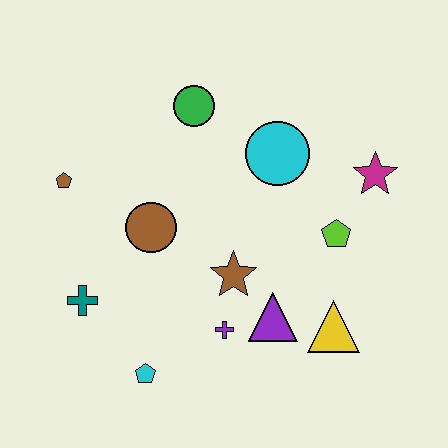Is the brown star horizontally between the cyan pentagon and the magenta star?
Yes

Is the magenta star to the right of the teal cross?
Yes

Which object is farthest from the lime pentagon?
The brown pentagon is farthest from the lime pentagon.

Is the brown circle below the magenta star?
Yes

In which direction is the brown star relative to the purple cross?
The brown star is above the purple cross.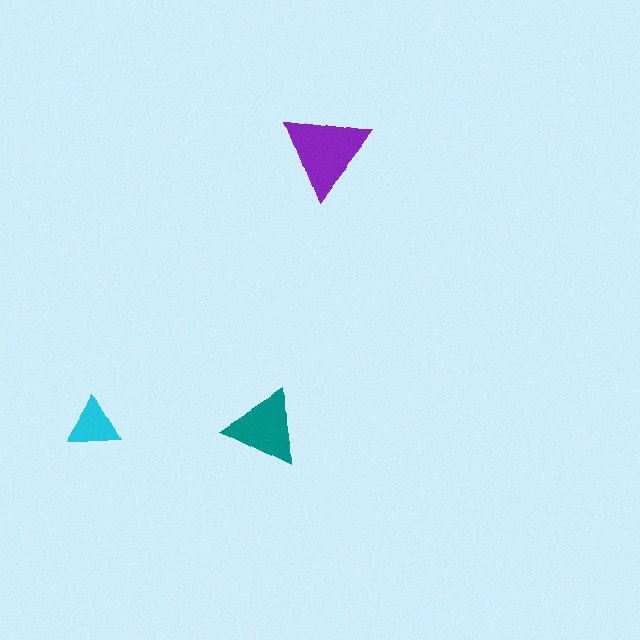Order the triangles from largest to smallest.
the purple one, the teal one, the cyan one.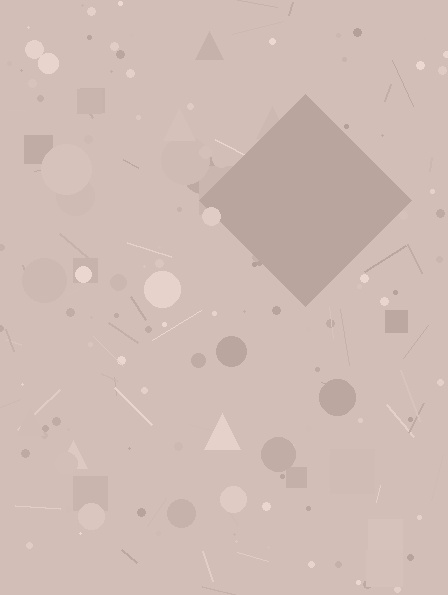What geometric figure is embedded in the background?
A diamond is embedded in the background.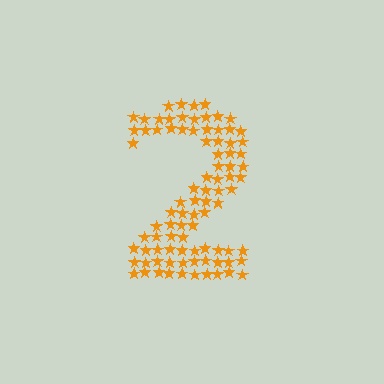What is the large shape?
The large shape is the digit 2.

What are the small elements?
The small elements are stars.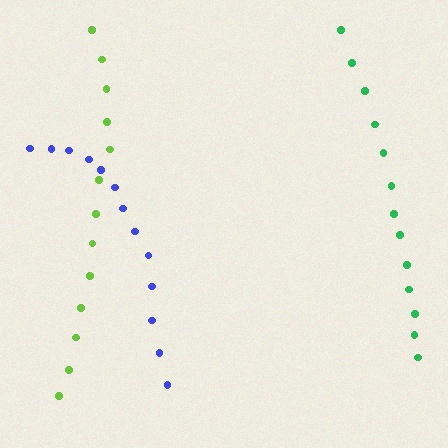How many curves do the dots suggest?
There are 3 distinct paths.